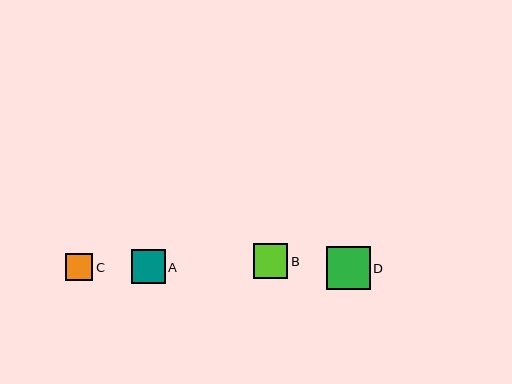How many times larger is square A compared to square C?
Square A is approximately 1.2 times the size of square C.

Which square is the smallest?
Square C is the smallest with a size of approximately 27 pixels.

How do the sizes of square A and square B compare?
Square A and square B are approximately the same size.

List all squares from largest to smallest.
From largest to smallest: D, A, B, C.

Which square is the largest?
Square D is the largest with a size of approximately 44 pixels.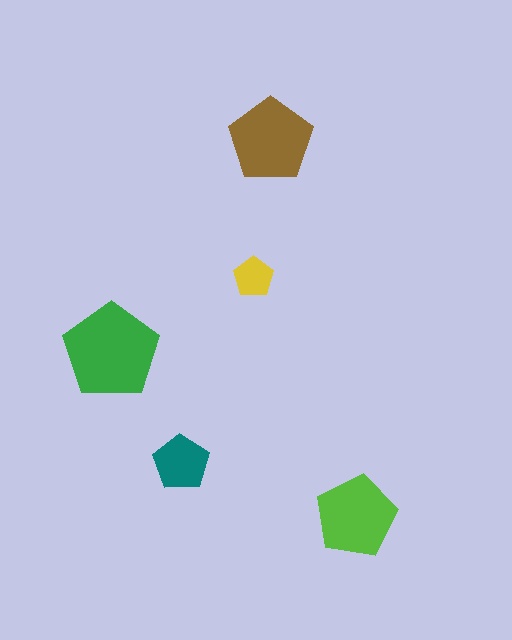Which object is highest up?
The brown pentagon is topmost.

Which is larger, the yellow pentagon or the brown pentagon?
The brown one.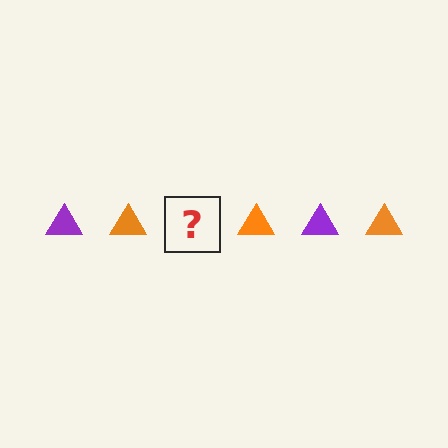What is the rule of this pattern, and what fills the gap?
The rule is that the pattern cycles through purple, orange triangles. The gap should be filled with a purple triangle.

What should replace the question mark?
The question mark should be replaced with a purple triangle.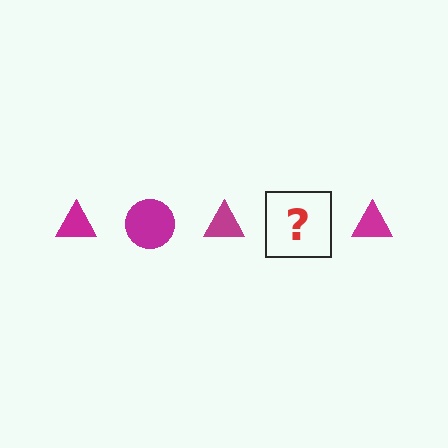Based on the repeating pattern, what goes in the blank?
The blank should be a magenta circle.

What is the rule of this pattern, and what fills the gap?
The rule is that the pattern cycles through triangle, circle shapes in magenta. The gap should be filled with a magenta circle.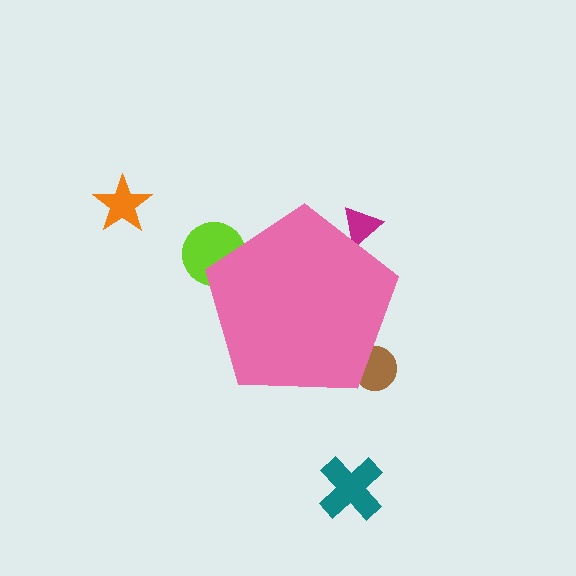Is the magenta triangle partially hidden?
Yes, the magenta triangle is partially hidden behind the pink pentagon.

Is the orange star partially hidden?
No, the orange star is fully visible.